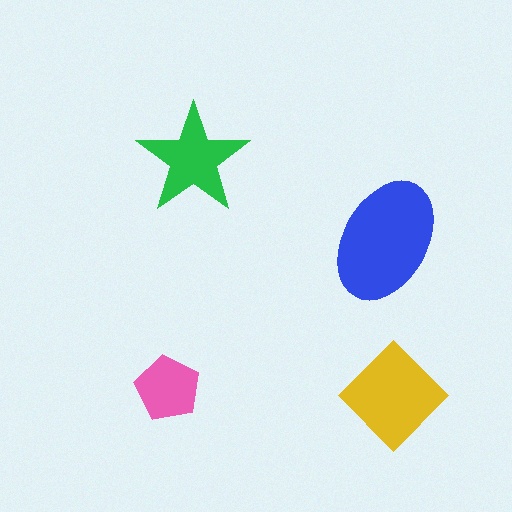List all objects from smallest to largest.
The pink pentagon, the green star, the yellow diamond, the blue ellipse.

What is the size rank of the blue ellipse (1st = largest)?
1st.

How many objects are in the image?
There are 4 objects in the image.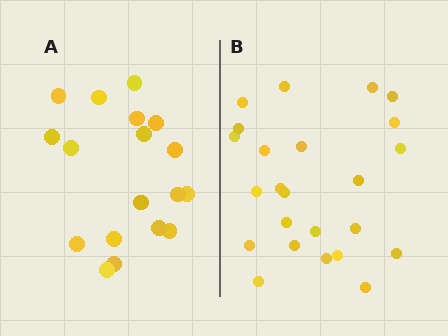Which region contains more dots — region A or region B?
Region B (the right region) has more dots.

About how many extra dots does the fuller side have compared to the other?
Region B has about 6 more dots than region A.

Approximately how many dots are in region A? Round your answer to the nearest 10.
About 20 dots. (The exact count is 18, which rounds to 20.)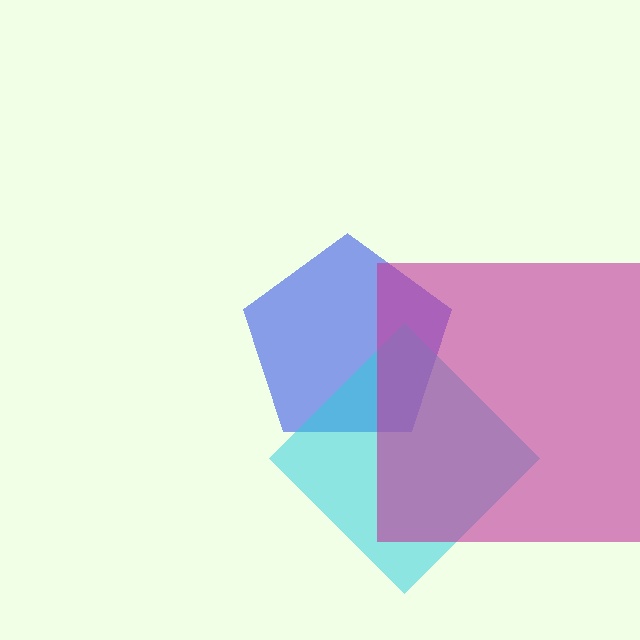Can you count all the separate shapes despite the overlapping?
Yes, there are 3 separate shapes.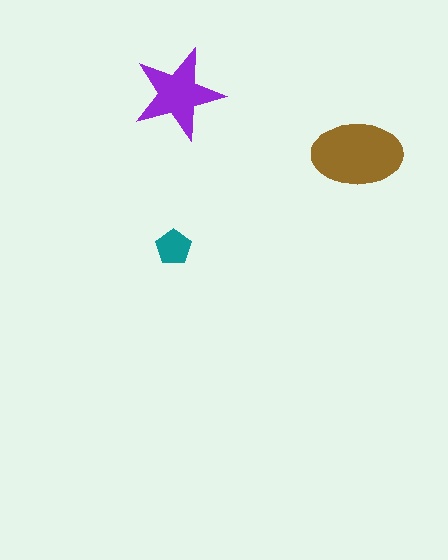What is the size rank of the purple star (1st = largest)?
2nd.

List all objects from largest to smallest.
The brown ellipse, the purple star, the teal pentagon.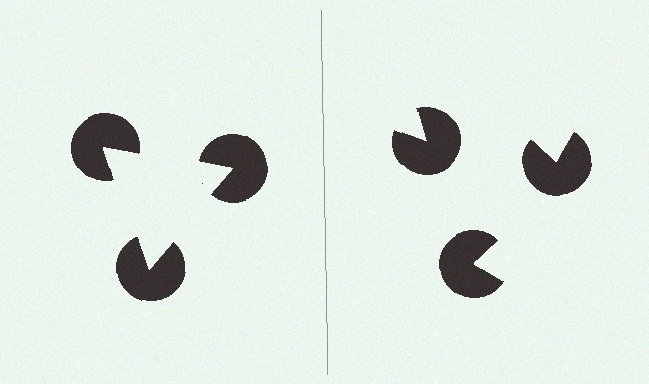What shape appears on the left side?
An illusory triangle.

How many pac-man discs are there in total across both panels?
6 — 3 on each side.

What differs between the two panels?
The pac-man discs are positioned identically on both sides; only the wedge orientations differ. On the left they align to a triangle; on the right they are misaligned.